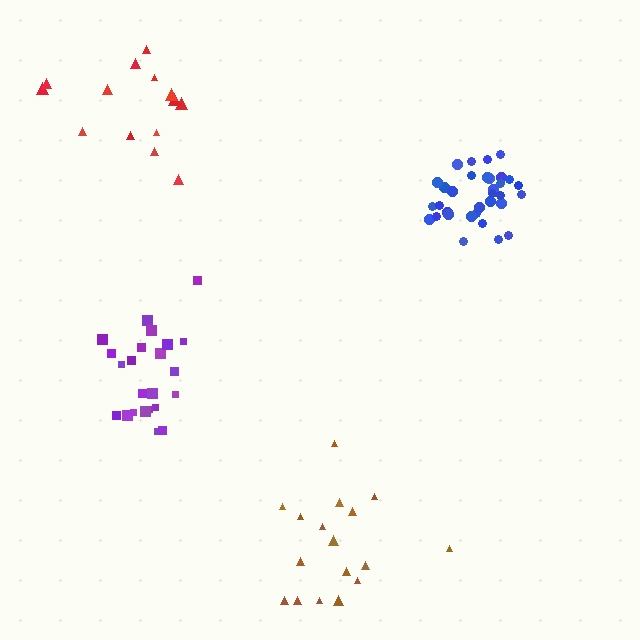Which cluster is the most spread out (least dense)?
Brown.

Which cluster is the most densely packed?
Blue.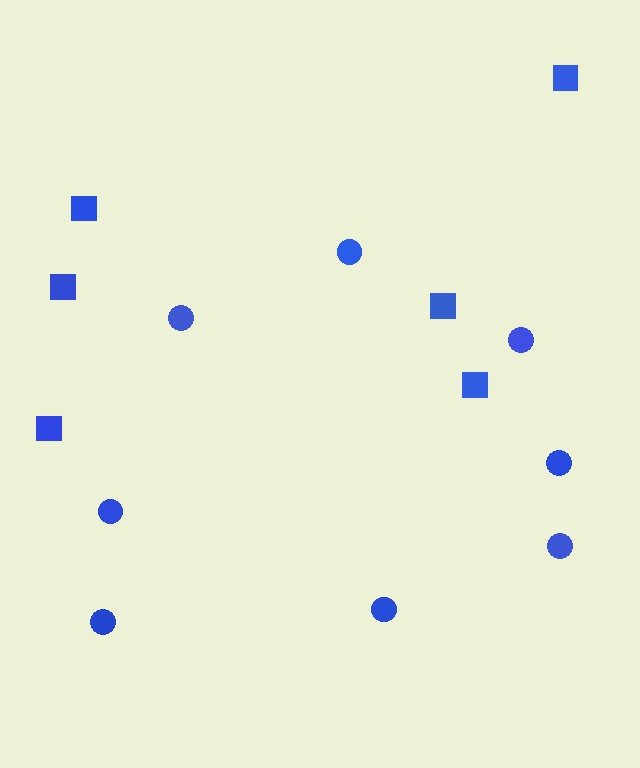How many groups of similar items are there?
There are 2 groups: one group of squares (6) and one group of circles (8).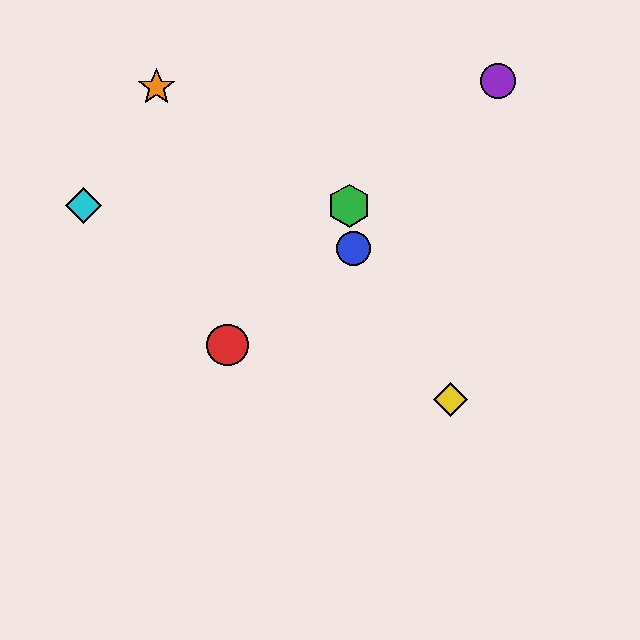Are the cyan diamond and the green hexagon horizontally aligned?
Yes, both are at y≈206.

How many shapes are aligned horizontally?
2 shapes (the green hexagon, the cyan diamond) are aligned horizontally.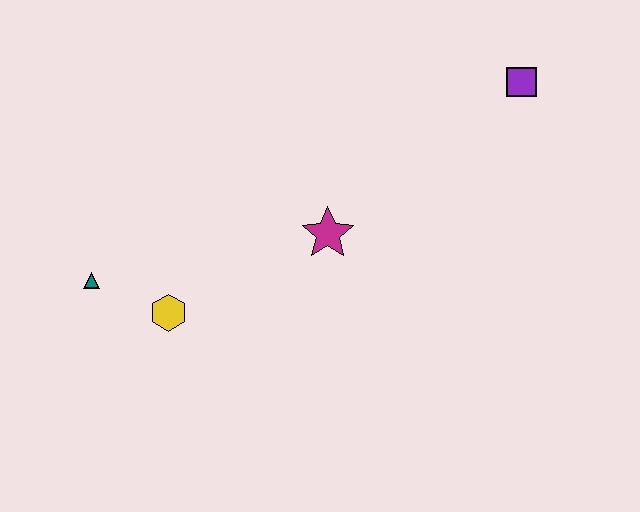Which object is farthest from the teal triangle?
The purple square is farthest from the teal triangle.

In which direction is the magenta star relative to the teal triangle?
The magenta star is to the right of the teal triangle.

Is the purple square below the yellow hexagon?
No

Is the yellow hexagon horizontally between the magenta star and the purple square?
No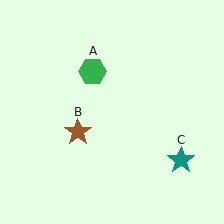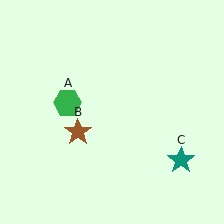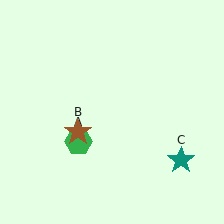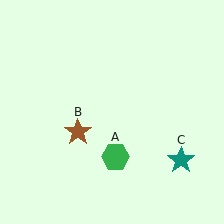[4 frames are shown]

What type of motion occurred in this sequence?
The green hexagon (object A) rotated counterclockwise around the center of the scene.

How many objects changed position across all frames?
1 object changed position: green hexagon (object A).